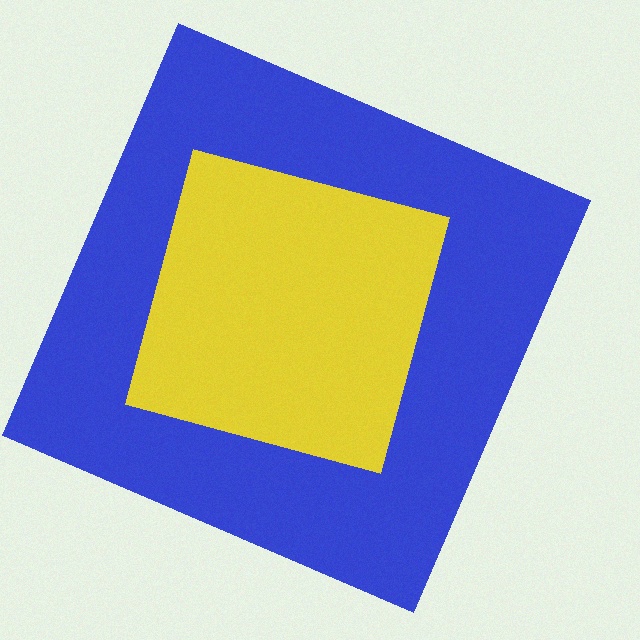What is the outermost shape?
The blue square.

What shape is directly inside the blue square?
The yellow diamond.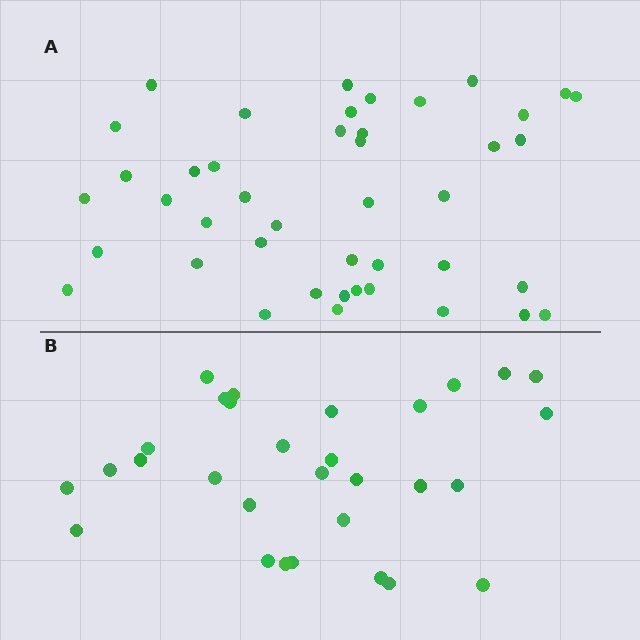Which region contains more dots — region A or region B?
Region A (the top region) has more dots.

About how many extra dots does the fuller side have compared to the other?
Region A has approximately 15 more dots than region B.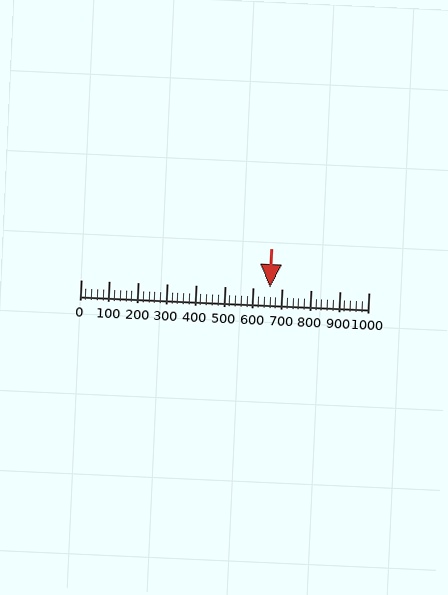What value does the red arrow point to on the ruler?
The red arrow points to approximately 658.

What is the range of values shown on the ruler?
The ruler shows values from 0 to 1000.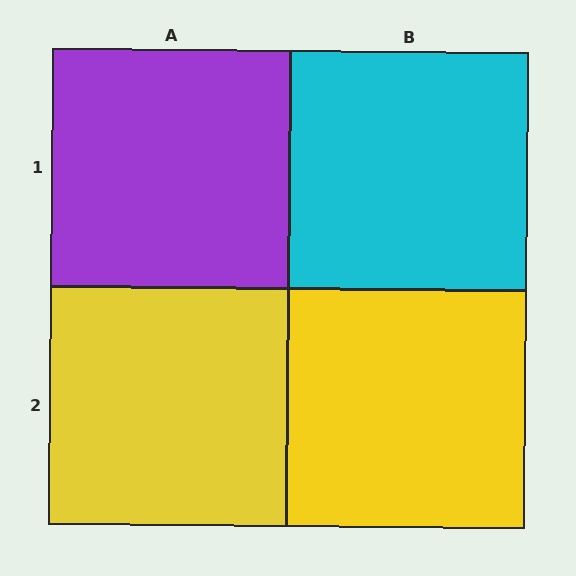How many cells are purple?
1 cell is purple.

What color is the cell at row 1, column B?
Cyan.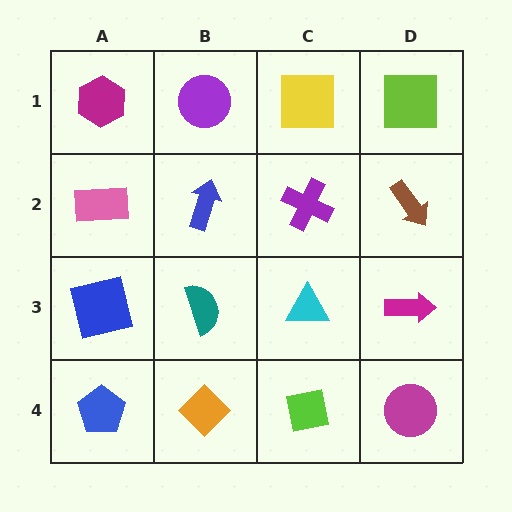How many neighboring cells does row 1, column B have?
3.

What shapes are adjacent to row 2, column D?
A lime square (row 1, column D), a magenta arrow (row 3, column D), a purple cross (row 2, column C).